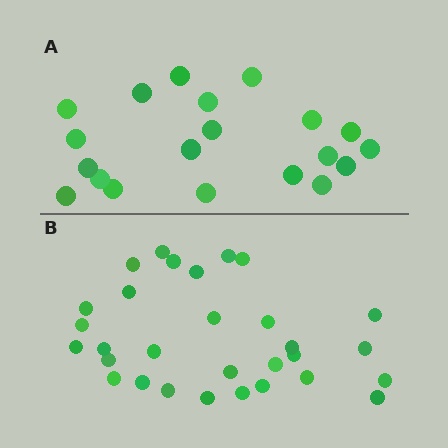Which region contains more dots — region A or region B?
Region B (the bottom region) has more dots.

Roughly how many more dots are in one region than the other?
Region B has roughly 10 or so more dots than region A.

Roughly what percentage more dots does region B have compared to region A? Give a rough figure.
About 50% more.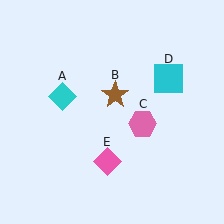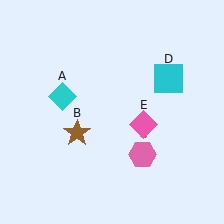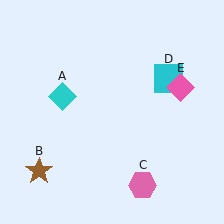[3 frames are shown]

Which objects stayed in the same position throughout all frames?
Cyan diamond (object A) and cyan square (object D) remained stationary.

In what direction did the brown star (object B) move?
The brown star (object B) moved down and to the left.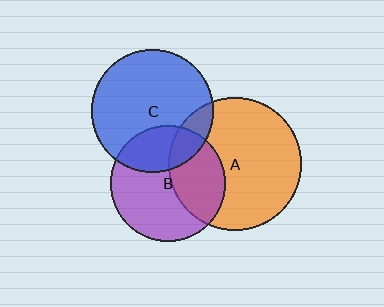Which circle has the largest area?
Circle A (orange).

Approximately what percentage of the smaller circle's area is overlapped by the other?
Approximately 40%.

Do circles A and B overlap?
Yes.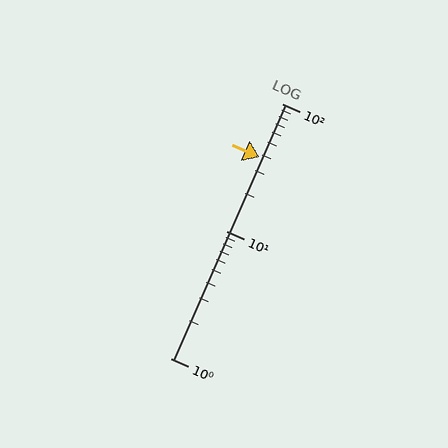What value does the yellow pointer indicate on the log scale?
The pointer indicates approximately 38.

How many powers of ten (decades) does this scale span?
The scale spans 2 decades, from 1 to 100.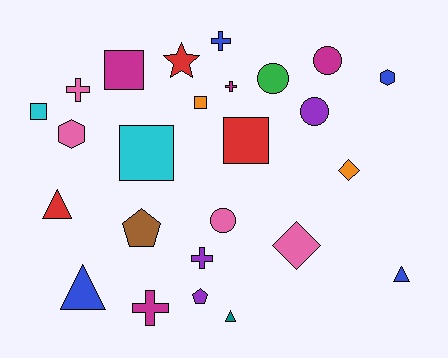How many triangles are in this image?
There are 4 triangles.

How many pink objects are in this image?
There are 4 pink objects.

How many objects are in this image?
There are 25 objects.